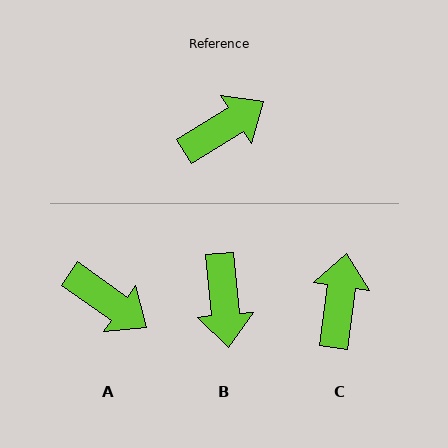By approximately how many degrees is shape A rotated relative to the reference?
Approximately 67 degrees clockwise.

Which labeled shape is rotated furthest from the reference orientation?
B, about 117 degrees away.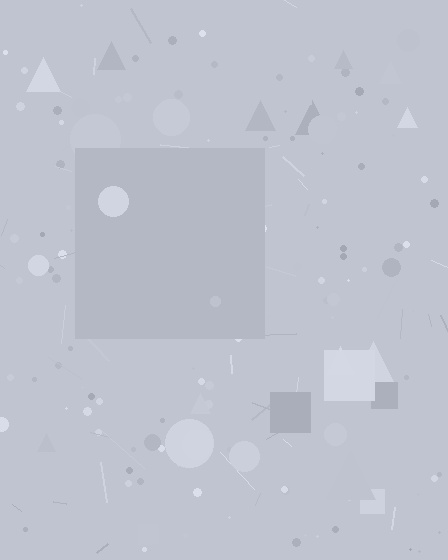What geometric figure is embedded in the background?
A square is embedded in the background.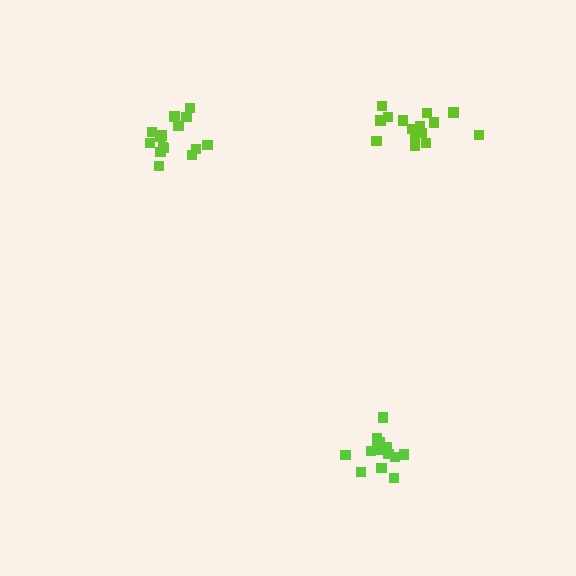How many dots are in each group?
Group 1: 14 dots, Group 2: 15 dots, Group 3: 15 dots (44 total).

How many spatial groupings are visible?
There are 3 spatial groupings.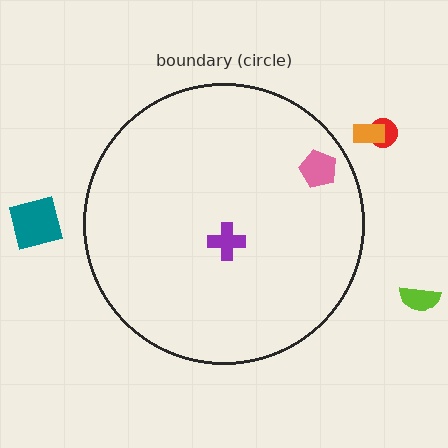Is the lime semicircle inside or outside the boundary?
Outside.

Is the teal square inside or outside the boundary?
Outside.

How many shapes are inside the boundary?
2 inside, 4 outside.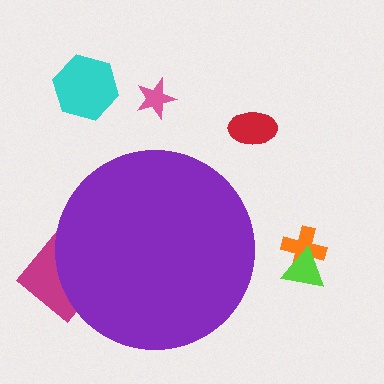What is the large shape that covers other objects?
A purple circle.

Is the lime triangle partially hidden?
No, the lime triangle is fully visible.